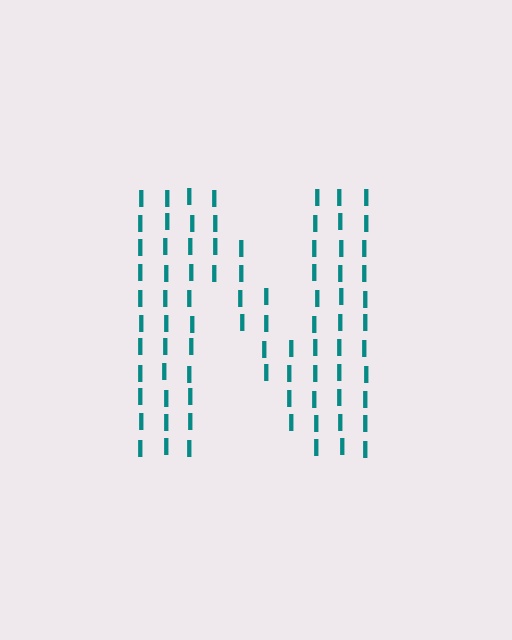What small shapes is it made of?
It is made of small letter I's.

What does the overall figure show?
The overall figure shows the letter N.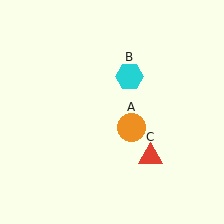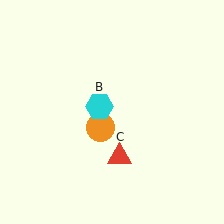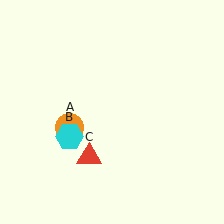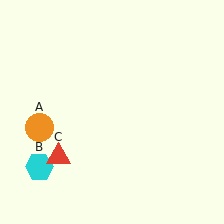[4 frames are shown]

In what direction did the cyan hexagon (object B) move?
The cyan hexagon (object B) moved down and to the left.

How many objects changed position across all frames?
3 objects changed position: orange circle (object A), cyan hexagon (object B), red triangle (object C).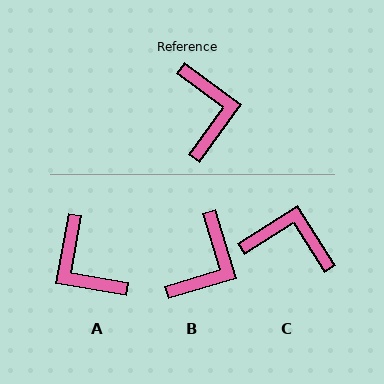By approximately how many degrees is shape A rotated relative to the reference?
Approximately 154 degrees clockwise.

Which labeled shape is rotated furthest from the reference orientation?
A, about 154 degrees away.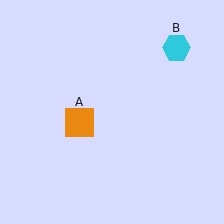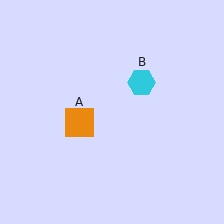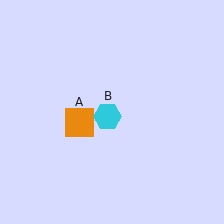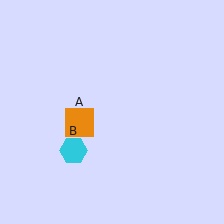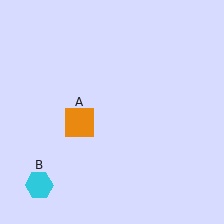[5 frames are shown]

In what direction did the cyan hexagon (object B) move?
The cyan hexagon (object B) moved down and to the left.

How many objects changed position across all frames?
1 object changed position: cyan hexagon (object B).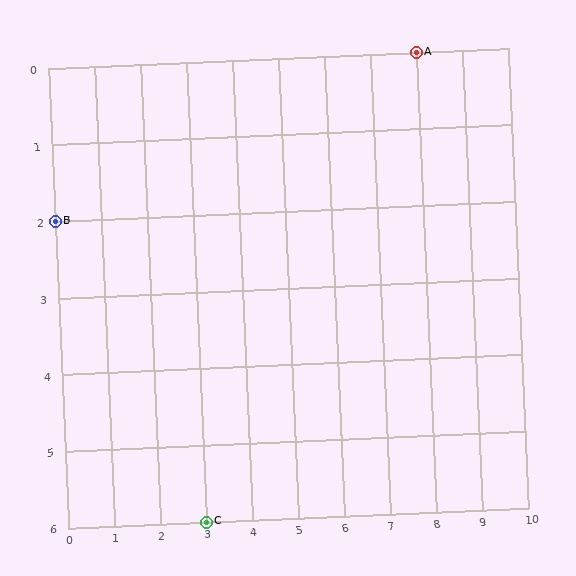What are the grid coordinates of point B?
Point B is at grid coordinates (0, 2).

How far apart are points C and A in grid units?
Points C and A are 5 columns and 6 rows apart (about 7.8 grid units diagonally).